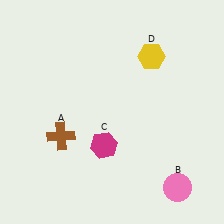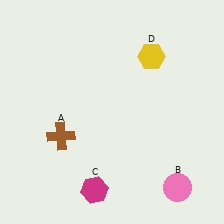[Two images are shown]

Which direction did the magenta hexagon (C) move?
The magenta hexagon (C) moved down.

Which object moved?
The magenta hexagon (C) moved down.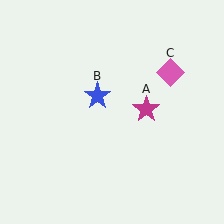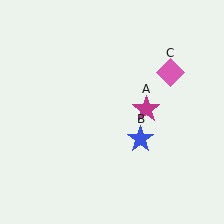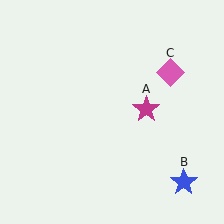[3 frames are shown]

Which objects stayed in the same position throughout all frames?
Magenta star (object A) and pink diamond (object C) remained stationary.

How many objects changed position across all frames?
1 object changed position: blue star (object B).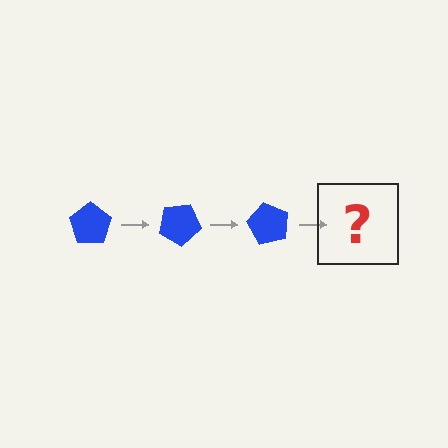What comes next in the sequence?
The next element should be a blue pentagon rotated 90 degrees.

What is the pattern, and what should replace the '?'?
The pattern is that the pentagon rotates 30 degrees each step. The '?' should be a blue pentagon rotated 90 degrees.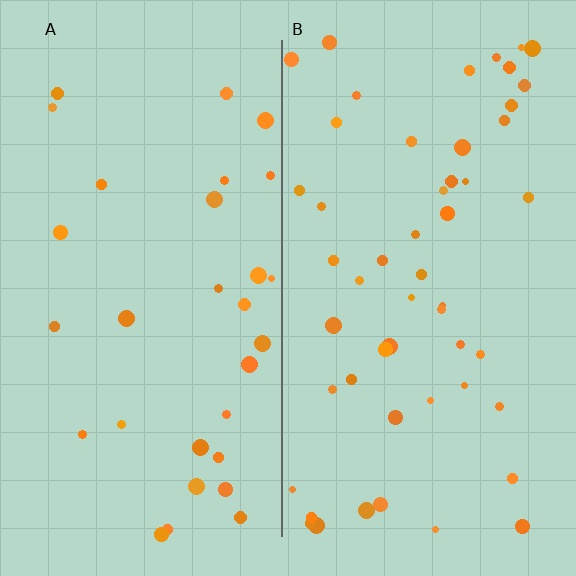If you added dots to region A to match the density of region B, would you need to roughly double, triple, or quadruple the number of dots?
Approximately double.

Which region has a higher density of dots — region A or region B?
B (the right).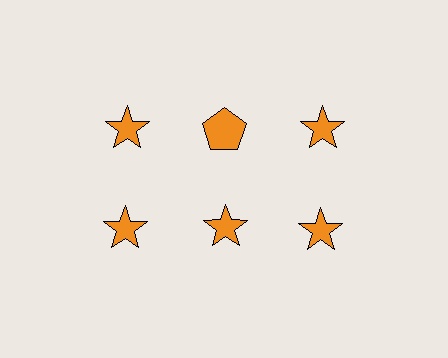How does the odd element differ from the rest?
It has a different shape: pentagon instead of star.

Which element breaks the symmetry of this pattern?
The orange pentagon in the top row, second from left column breaks the symmetry. All other shapes are orange stars.